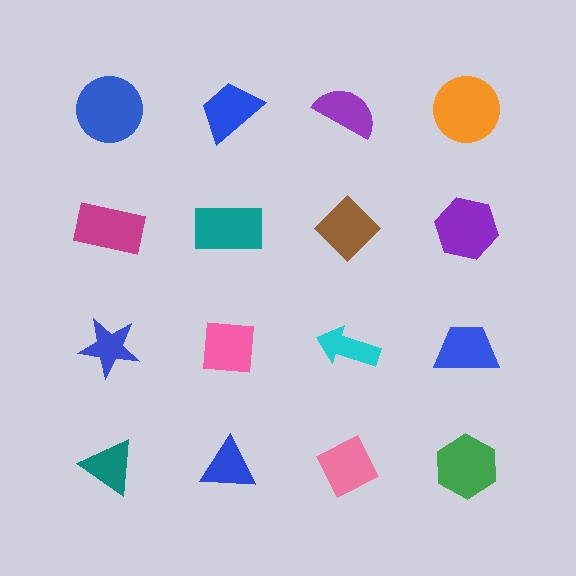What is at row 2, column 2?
A teal rectangle.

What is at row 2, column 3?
A brown diamond.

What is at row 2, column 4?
A purple hexagon.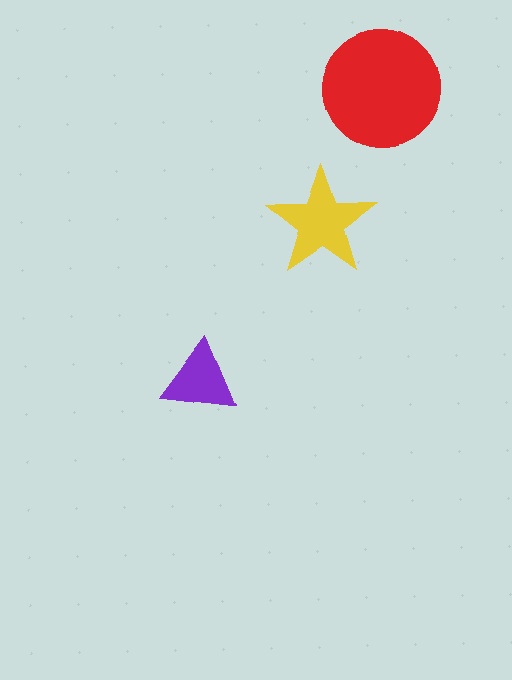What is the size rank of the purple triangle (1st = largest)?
3rd.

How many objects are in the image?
There are 3 objects in the image.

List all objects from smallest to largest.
The purple triangle, the yellow star, the red circle.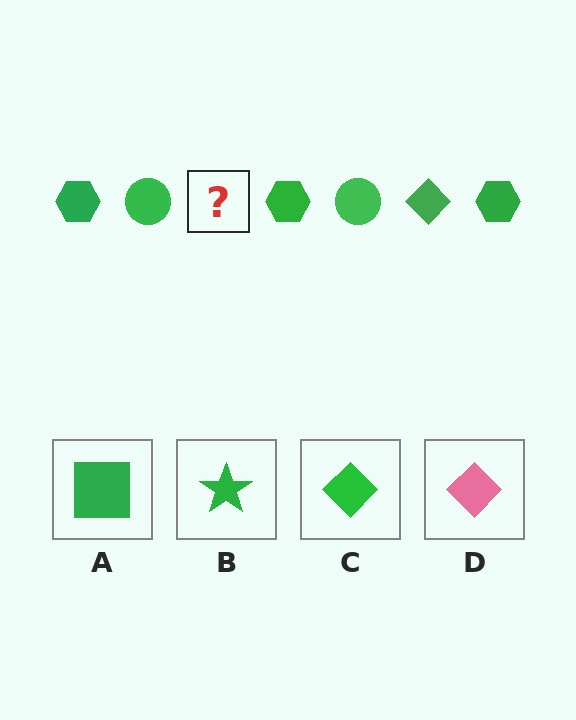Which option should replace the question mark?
Option C.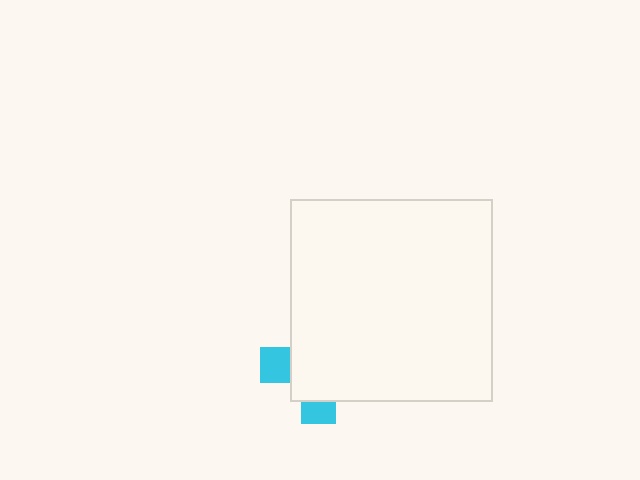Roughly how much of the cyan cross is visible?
A small part of it is visible (roughly 26%).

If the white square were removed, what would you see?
You would see the complete cyan cross.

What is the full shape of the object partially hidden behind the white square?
The partially hidden object is a cyan cross.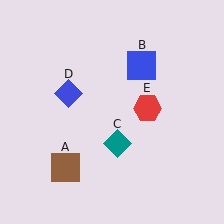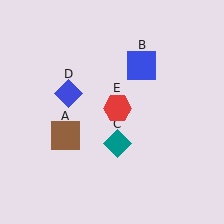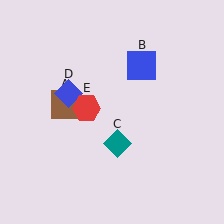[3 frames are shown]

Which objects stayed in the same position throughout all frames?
Blue square (object B) and teal diamond (object C) and blue diamond (object D) remained stationary.